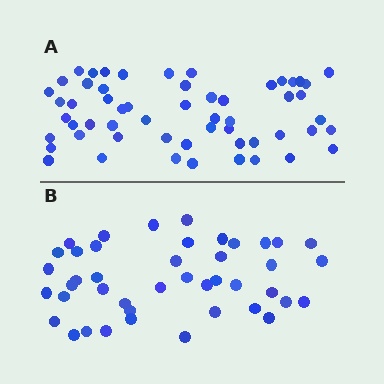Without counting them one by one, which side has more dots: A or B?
Region A (the top region) has more dots.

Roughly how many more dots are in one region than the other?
Region A has approximately 15 more dots than region B.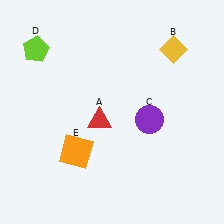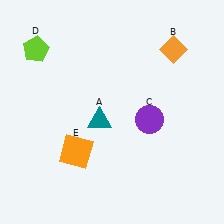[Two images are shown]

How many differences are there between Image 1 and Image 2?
There are 2 differences between the two images.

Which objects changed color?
A changed from red to teal. B changed from yellow to orange.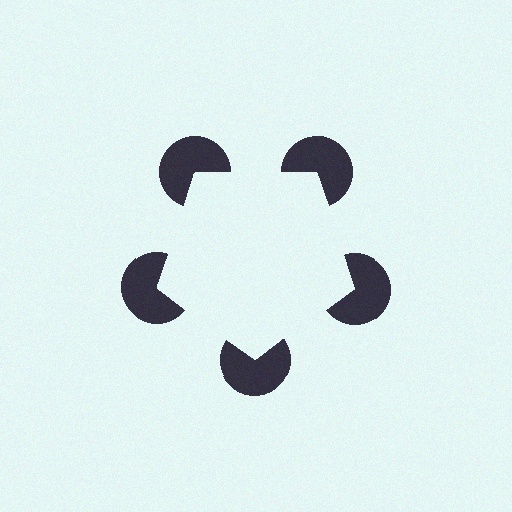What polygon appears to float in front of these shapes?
An illusory pentagon — its edges are inferred from the aligned wedge cuts in the pac-man discs, not physically drawn.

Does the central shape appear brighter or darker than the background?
It typically appears slightly brighter than the background, even though no actual brightness change is drawn.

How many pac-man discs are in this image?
There are 5 — one at each vertex of the illusory pentagon.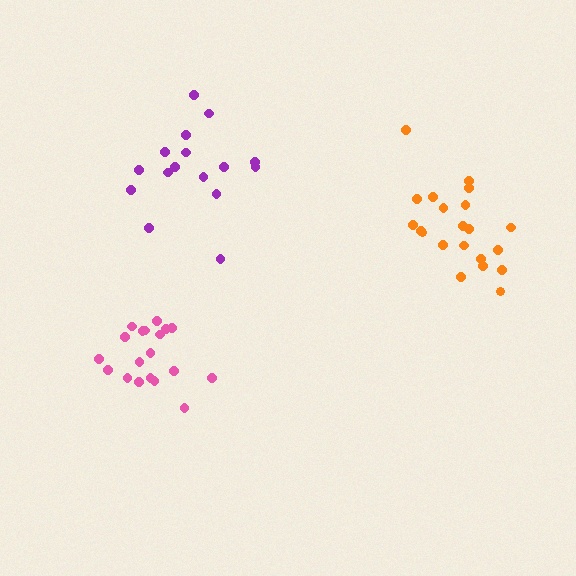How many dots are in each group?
Group 1: 19 dots, Group 2: 16 dots, Group 3: 21 dots (56 total).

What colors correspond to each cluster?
The clusters are colored: pink, purple, orange.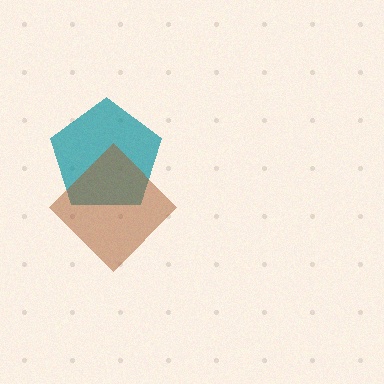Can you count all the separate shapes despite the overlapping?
Yes, there are 2 separate shapes.